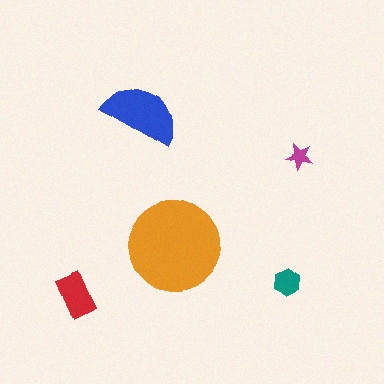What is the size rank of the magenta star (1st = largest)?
5th.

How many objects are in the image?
There are 5 objects in the image.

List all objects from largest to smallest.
The orange circle, the blue semicircle, the red rectangle, the teal hexagon, the magenta star.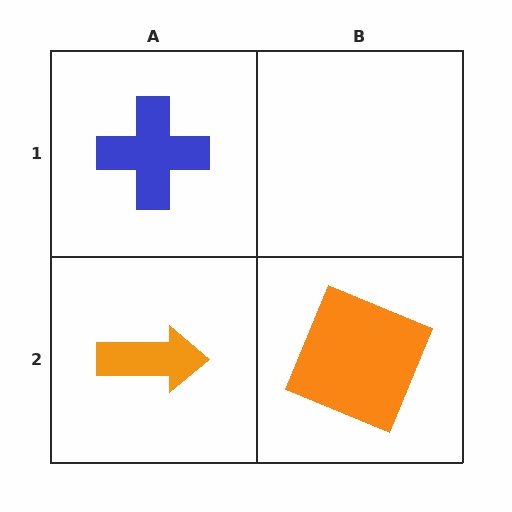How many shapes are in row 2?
2 shapes.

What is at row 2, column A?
An orange arrow.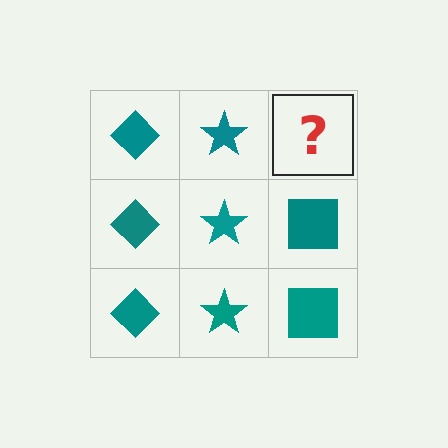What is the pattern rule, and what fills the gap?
The rule is that each column has a consistent shape. The gap should be filled with a teal square.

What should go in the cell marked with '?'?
The missing cell should contain a teal square.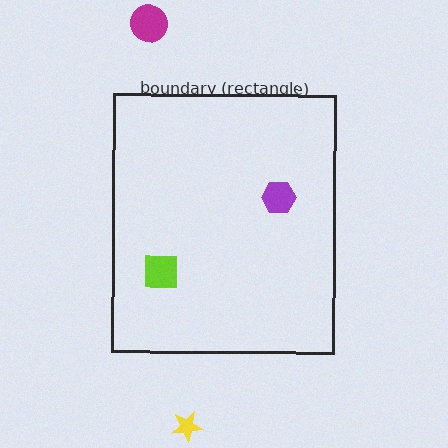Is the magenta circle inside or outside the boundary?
Outside.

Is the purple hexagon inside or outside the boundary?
Inside.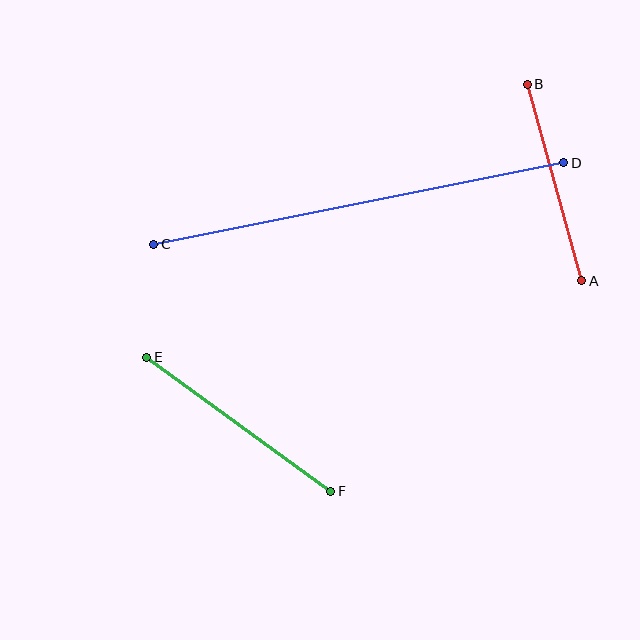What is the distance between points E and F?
The distance is approximately 227 pixels.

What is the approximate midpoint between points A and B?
The midpoint is at approximately (555, 183) pixels.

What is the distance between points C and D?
The distance is approximately 418 pixels.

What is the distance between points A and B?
The distance is approximately 204 pixels.